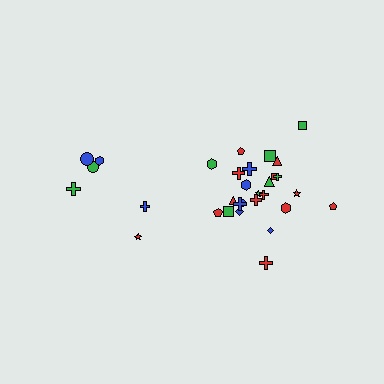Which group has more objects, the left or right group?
The right group.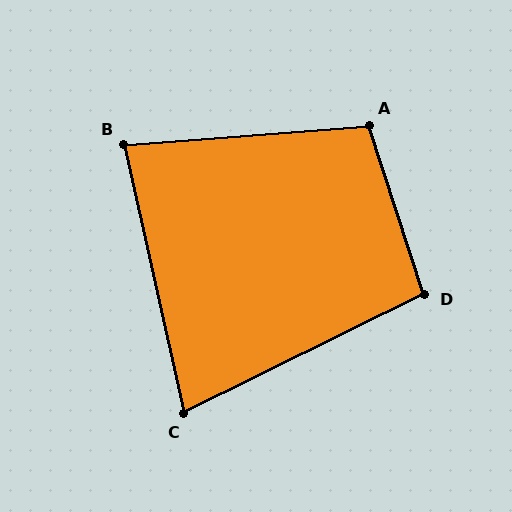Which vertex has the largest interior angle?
A, at approximately 104 degrees.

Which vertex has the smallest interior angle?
C, at approximately 76 degrees.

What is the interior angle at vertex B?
Approximately 82 degrees (acute).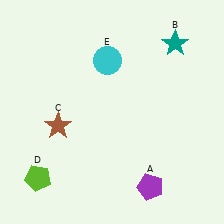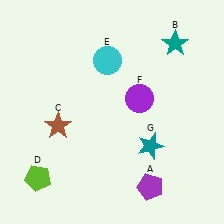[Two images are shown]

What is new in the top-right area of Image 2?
A purple circle (F) was added in the top-right area of Image 2.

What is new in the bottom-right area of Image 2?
A teal star (G) was added in the bottom-right area of Image 2.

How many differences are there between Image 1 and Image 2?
There are 2 differences between the two images.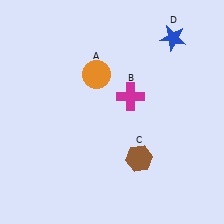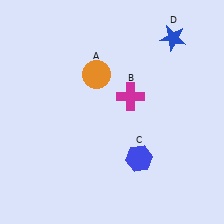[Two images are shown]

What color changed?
The hexagon (C) changed from brown in Image 1 to blue in Image 2.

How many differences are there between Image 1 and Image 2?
There is 1 difference between the two images.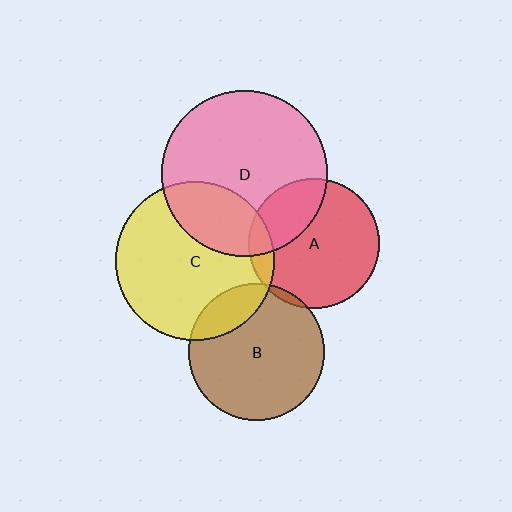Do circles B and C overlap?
Yes.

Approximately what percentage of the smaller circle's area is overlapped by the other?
Approximately 15%.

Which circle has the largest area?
Circle D (pink).